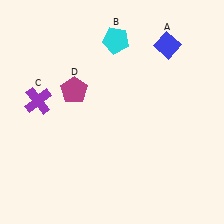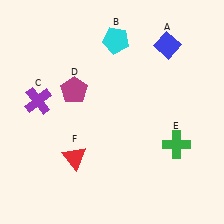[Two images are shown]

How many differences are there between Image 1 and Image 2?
There are 2 differences between the two images.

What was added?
A green cross (E), a red triangle (F) were added in Image 2.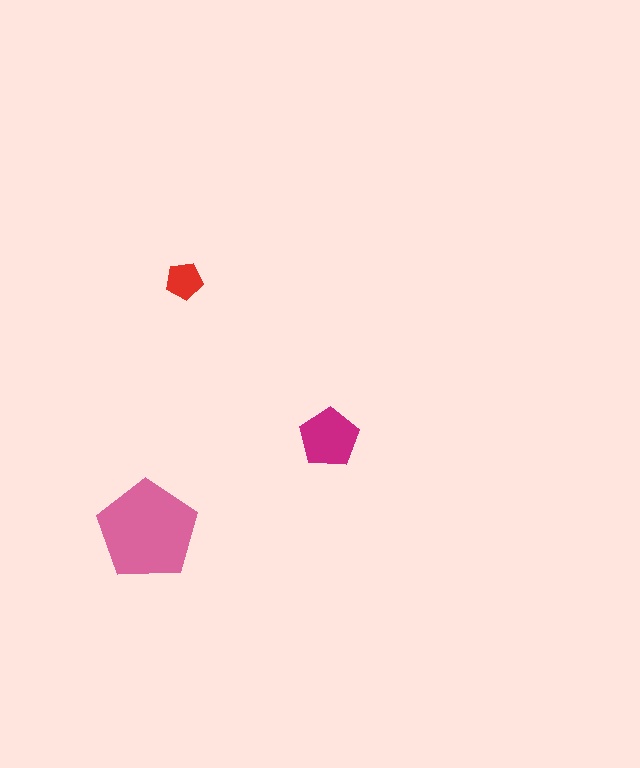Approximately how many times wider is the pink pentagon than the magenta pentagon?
About 1.5 times wider.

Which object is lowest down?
The pink pentagon is bottommost.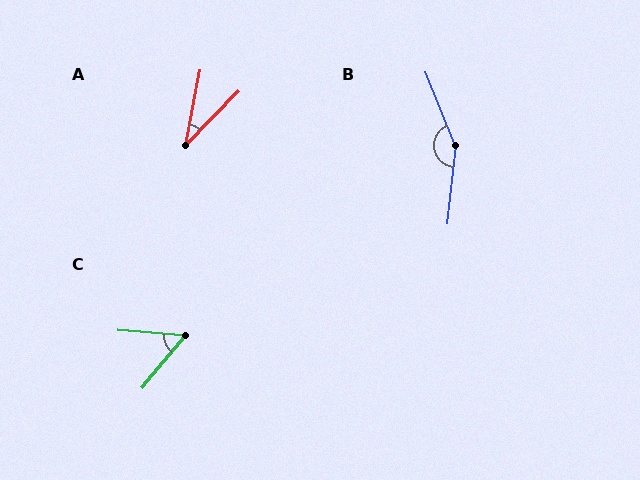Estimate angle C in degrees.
Approximately 55 degrees.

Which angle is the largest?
B, at approximately 153 degrees.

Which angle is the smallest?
A, at approximately 34 degrees.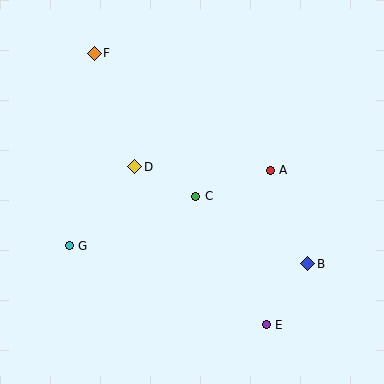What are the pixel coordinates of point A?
Point A is at (270, 170).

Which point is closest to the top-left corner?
Point F is closest to the top-left corner.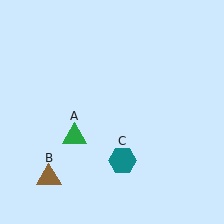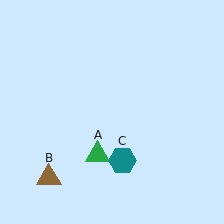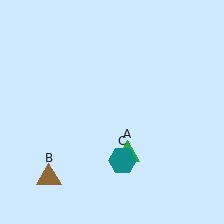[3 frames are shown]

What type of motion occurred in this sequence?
The green triangle (object A) rotated counterclockwise around the center of the scene.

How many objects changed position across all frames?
1 object changed position: green triangle (object A).